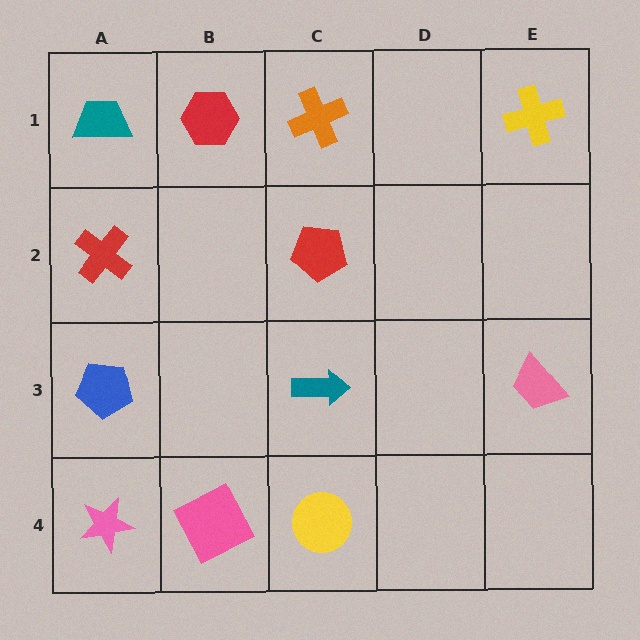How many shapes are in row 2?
2 shapes.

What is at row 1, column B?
A red hexagon.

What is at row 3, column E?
A pink trapezoid.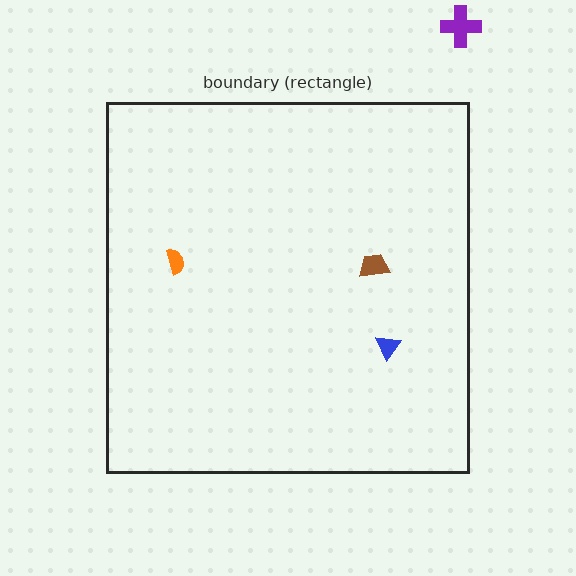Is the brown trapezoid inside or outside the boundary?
Inside.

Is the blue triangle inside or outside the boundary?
Inside.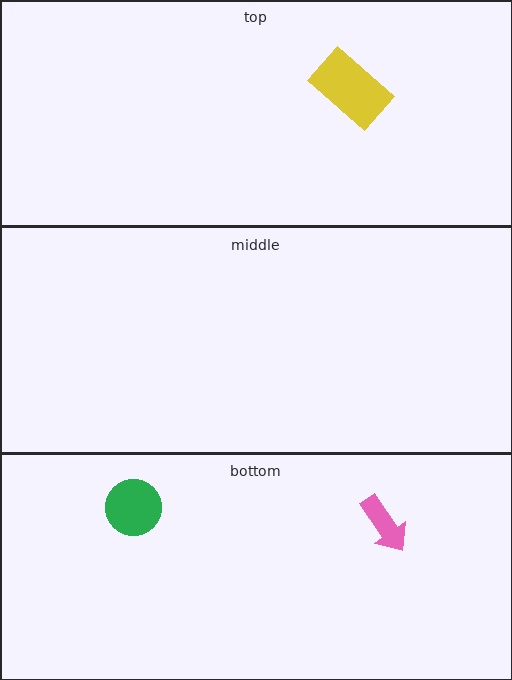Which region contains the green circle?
The bottom region.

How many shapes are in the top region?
1.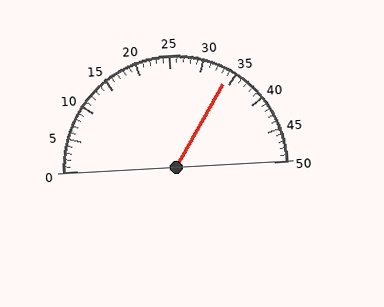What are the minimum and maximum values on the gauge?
The gauge ranges from 0 to 50.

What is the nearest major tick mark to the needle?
The nearest major tick mark is 35.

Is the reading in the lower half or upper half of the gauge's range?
The reading is in the upper half of the range (0 to 50).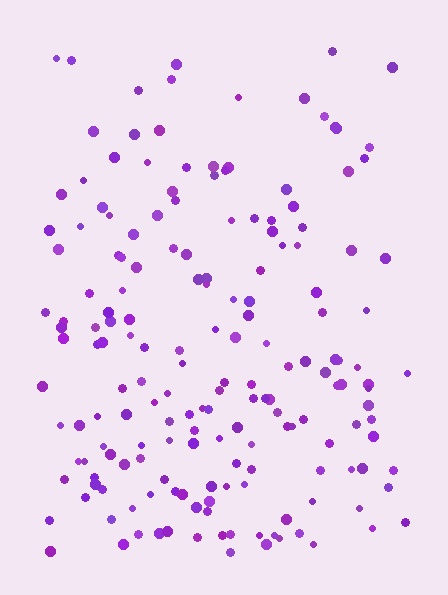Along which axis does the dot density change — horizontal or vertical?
Vertical.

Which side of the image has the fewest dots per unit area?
The top.